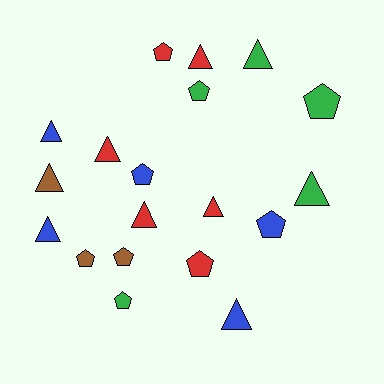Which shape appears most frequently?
Triangle, with 10 objects.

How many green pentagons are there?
There are 3 green pentagons.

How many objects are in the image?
There are 19 objects.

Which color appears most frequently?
Red, with 6 objects.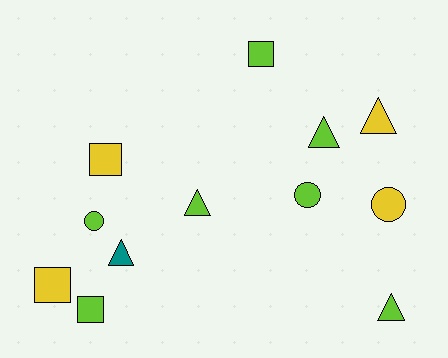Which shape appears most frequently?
Triangle, with 5 objects.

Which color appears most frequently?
Lime, with 7 objects.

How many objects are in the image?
There are 12 objects.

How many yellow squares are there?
There are 2 yellow squares.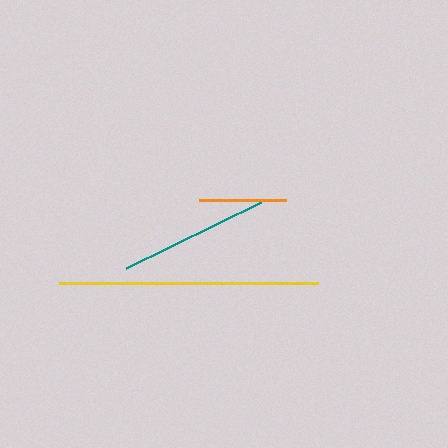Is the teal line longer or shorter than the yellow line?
The yellow line is longer than the teal line.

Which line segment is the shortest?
The orange line is the shortest at approximately 87 pixels.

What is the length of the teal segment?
The teal segment is approximately 151 pixels long.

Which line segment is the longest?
The yellow line is the longest at approximately 259 pixels.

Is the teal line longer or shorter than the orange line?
The teal line is longer than the orange line.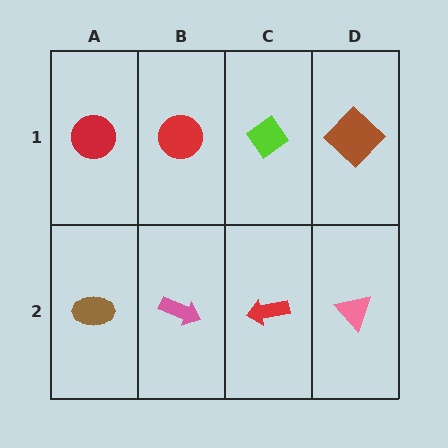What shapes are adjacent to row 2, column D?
A brown diamond (row 1, column D), a red arrow (row 2, column C).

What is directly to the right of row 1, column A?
A red circle.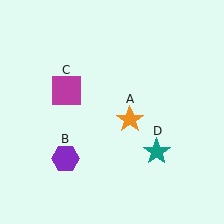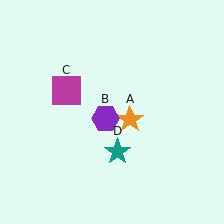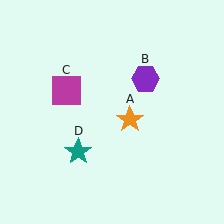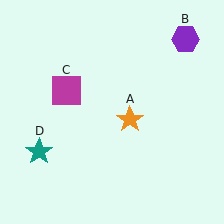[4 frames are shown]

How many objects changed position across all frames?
2 objects changed position: purple hexagon (object B), teal star (object D).